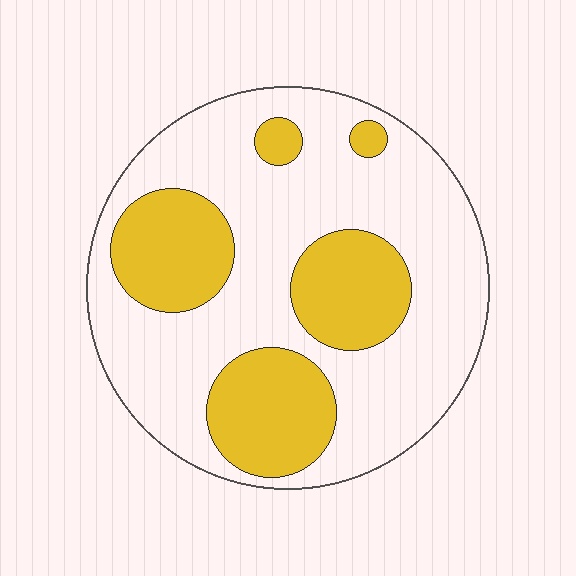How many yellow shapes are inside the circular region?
5.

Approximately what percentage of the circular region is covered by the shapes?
Approximately 30%.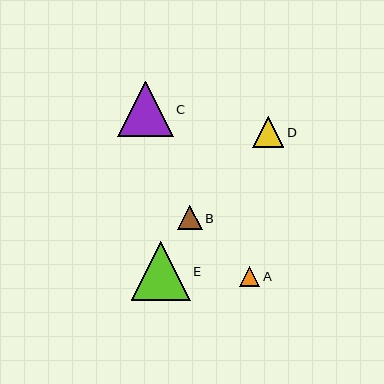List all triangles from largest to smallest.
From largest to smallest: E, C, D, B, A.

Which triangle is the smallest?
Triangle A is the smallest with a size of approximately 21 pixels.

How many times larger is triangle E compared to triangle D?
Triangle E is approximately 1.9 times the size of triangle D.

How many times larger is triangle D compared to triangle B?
Triangle D is approximately 1.3 times the size of triangle B.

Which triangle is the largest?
Triangle E is the largest with a size of approximately 59 pixels.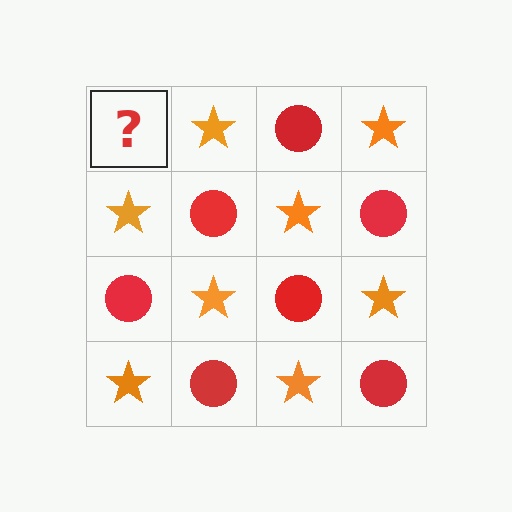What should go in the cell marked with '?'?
The missing cell should contain a red circle.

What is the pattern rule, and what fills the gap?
The rule is that it alternates red circle and orange star in a checkerboard pattern. The gap should be filled with a red circle.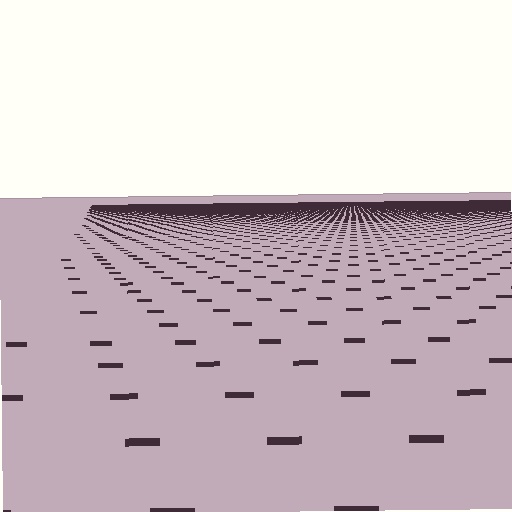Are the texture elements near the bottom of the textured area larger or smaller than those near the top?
Larger. Near the bottom, elements are closer to the viewer and appear at a bigger on-screen size.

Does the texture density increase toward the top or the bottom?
Density increases toward the top.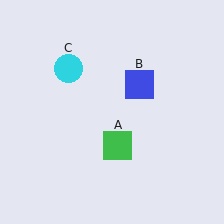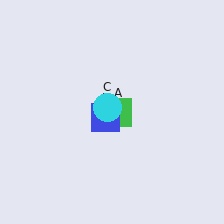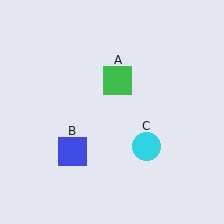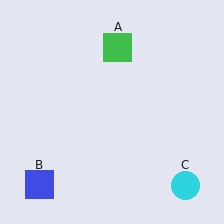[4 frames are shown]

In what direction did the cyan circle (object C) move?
The cyan circle (object C) moved down and to the right.